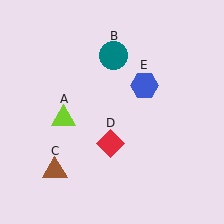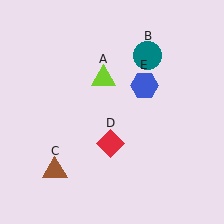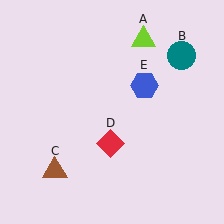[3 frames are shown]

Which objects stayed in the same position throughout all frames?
Brown triangle (object C) and red diamond (object D) and blue hexagon (object E) remained stationary.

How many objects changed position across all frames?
2 objects changed position: lime triangle (object A), teal circle (object B).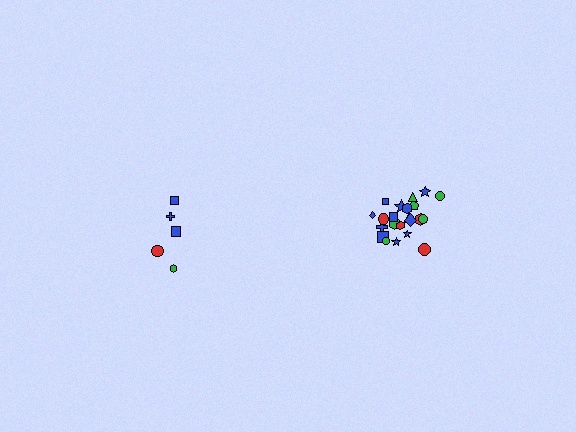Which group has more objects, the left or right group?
The right group.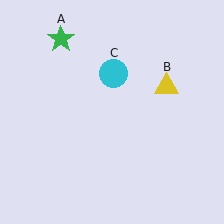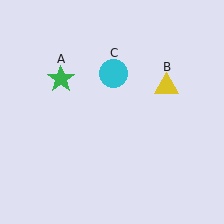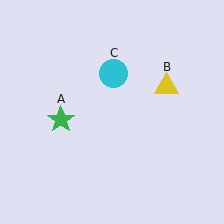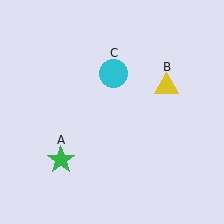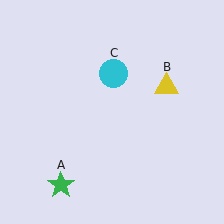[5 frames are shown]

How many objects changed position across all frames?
1 object changed position: green star (object A).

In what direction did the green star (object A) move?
The green star (object A) moved down.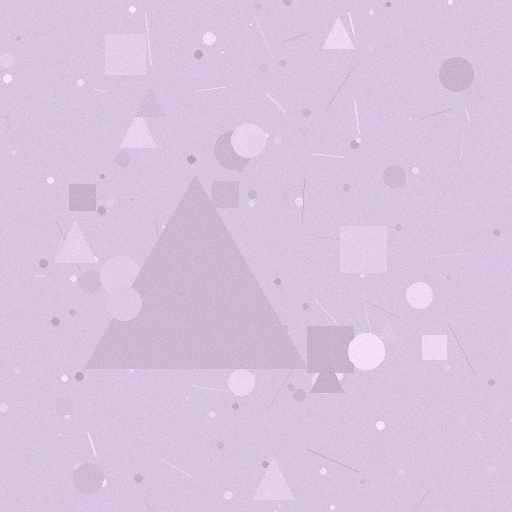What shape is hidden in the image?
A triangle is hidden in the image.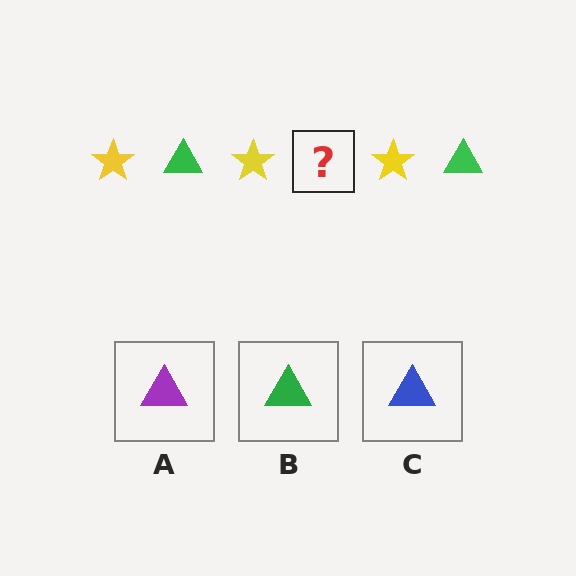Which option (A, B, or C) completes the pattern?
B.